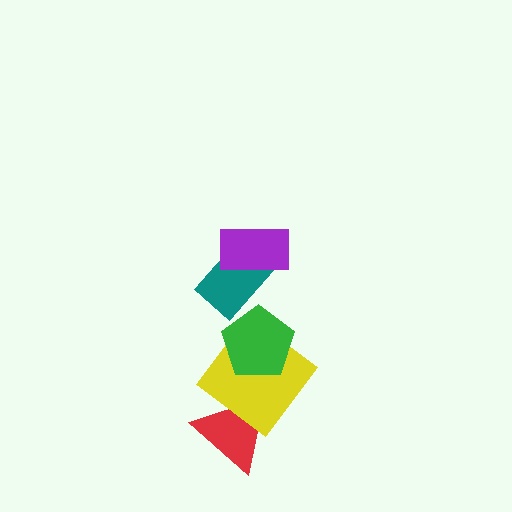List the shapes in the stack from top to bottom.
From top to bottom: the purple rectangle, the teal rectangle, the green pentagon, the yellow diamond, the red triangle.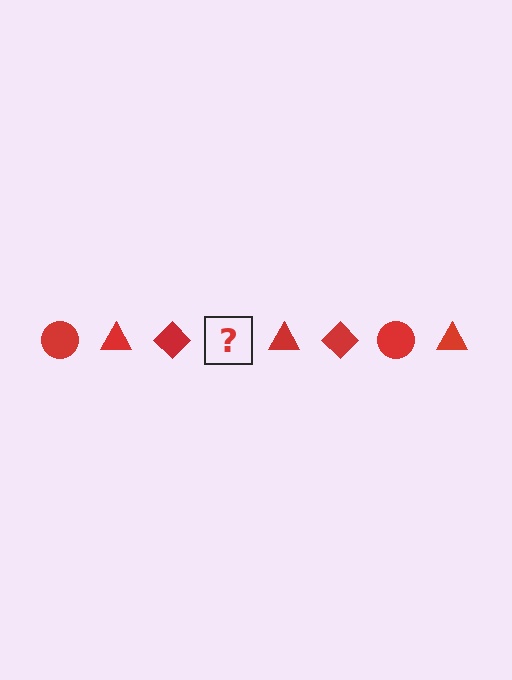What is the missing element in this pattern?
The missing element is a red circle.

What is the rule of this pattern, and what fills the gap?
The rule is that the pattern cycles through circle, triangle, diamond shapes in red. The gap should be filled with a red circle.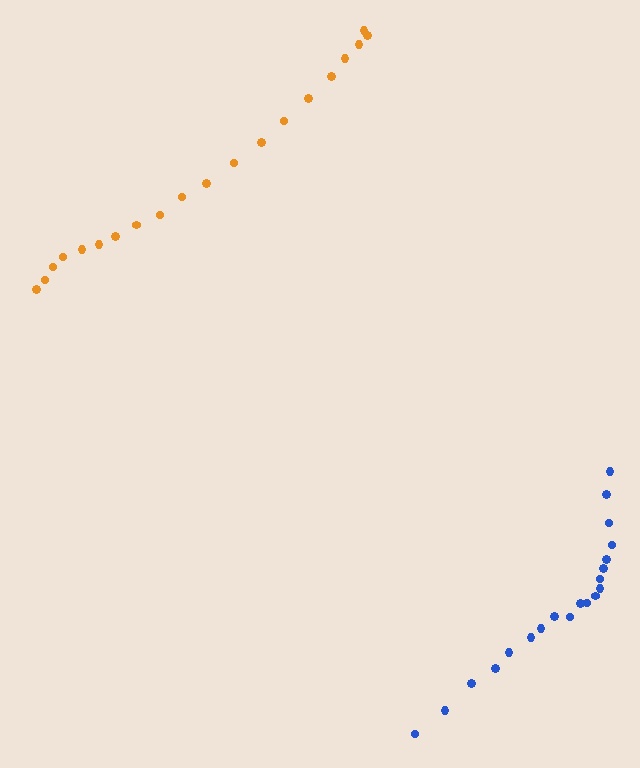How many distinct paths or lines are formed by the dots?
There are 2 distinct paths.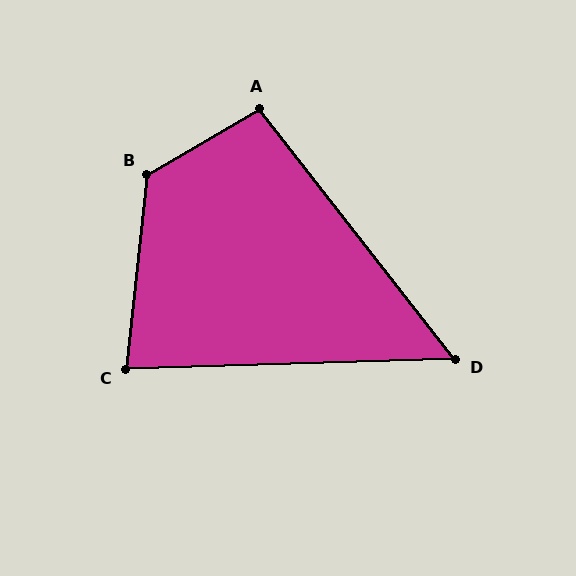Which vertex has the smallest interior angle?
D, at approximately 54 degrees.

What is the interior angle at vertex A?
Approximately 98 degrees (obtuse).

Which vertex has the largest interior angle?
B, at approximately 126 degrees.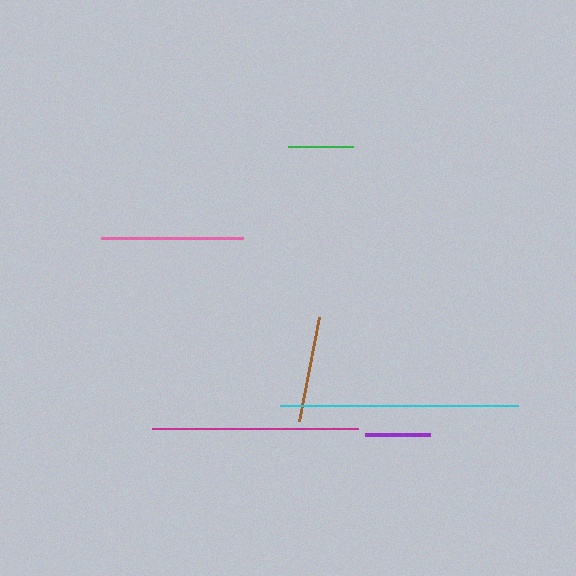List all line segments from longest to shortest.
From longest to shortest: cyan, magenta, pink, brown, purple, green.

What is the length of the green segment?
The green segment is approximately 65 pixels long.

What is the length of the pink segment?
The pink segment is approximately 142 pixels long.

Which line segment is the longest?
The cyan line is the longest at approximately 238 pixels.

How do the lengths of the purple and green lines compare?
The purple and green lines are approximately the same length.